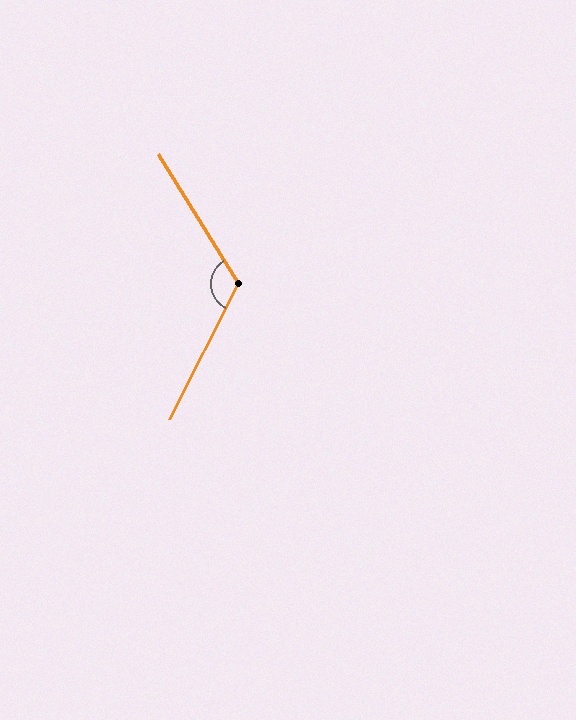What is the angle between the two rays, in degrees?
Approximately 122 degrees.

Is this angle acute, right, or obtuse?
It is obtuse.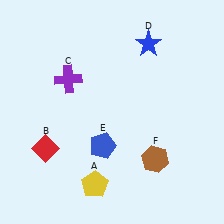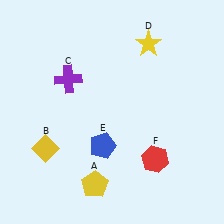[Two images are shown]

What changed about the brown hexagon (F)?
In Image 1, F is brown. In Image 2, it changed to red.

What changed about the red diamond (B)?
In Image 1, B is red. In Image 2, it changed to yellow.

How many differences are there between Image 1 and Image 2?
There are 3 differences between the two images.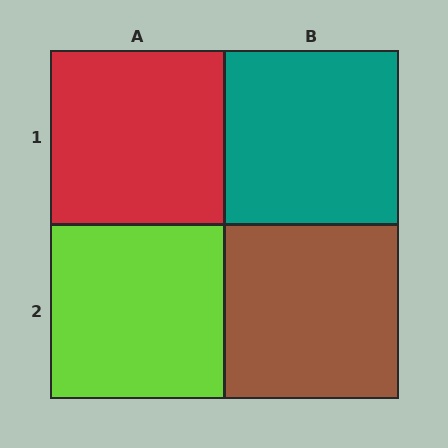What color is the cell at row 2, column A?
Lime.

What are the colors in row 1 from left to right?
Red, teal.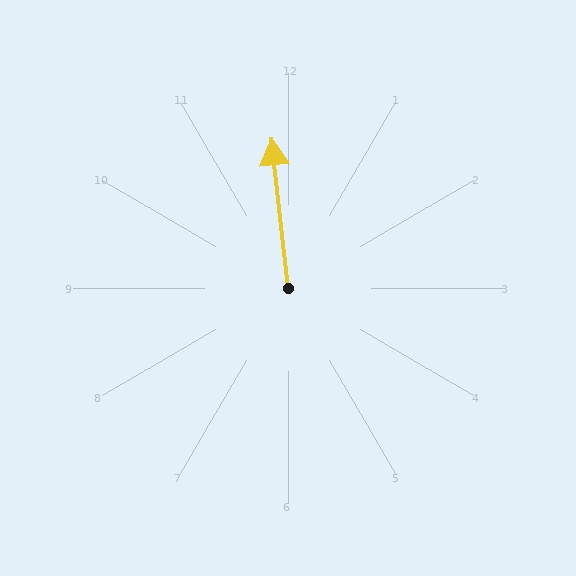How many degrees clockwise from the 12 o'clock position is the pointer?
Approximately 354 degrees.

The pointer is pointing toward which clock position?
Roughly 12 o'clock.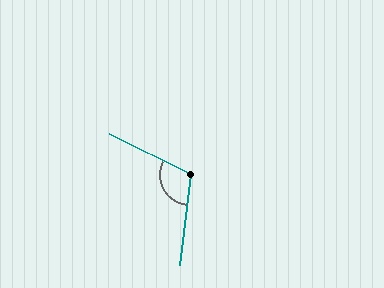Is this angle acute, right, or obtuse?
It is obtuse.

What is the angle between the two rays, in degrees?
Approximately 109 degrees.